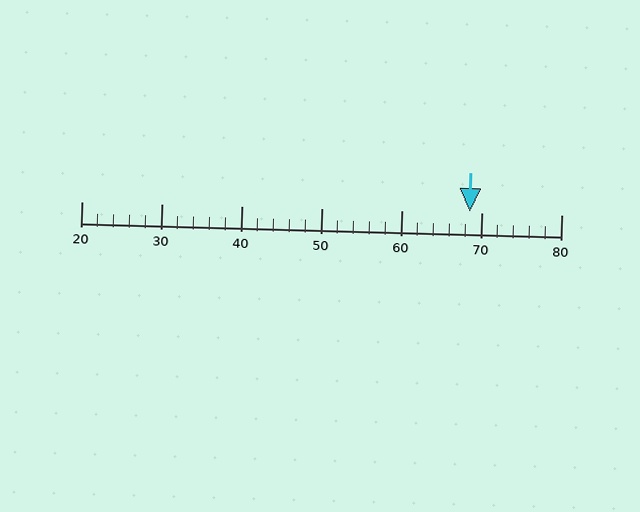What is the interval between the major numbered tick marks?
The major tick marks are spaced 10 units apart.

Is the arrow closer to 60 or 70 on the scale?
The arrow is closer to 70.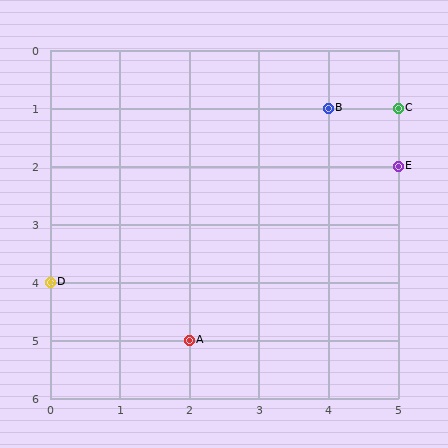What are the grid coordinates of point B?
Point B is at grid coordinates (4, 1).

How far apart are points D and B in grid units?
Points D and B are 4 columns and 3 rows apart (about 5.0 grid units diagonally).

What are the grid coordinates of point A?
Point A is at grid coordinates (2, 5).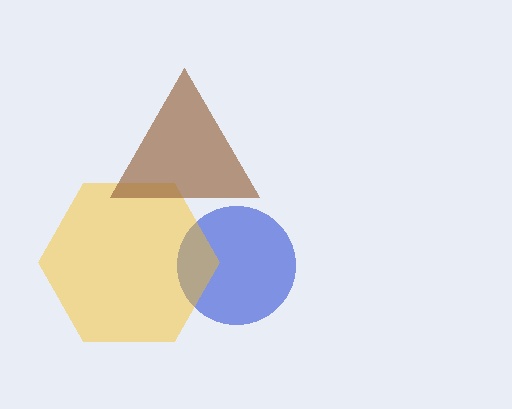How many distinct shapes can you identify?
There are 3 distinct shapes: a blue circle, a yellow hexagon, a brown triangle.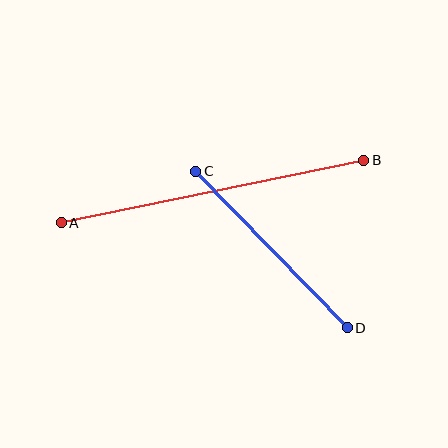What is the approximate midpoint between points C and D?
The midpoint is at approximately (272, 250) pixels.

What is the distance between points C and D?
The distance is approximately 218 pixels.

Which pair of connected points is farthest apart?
Points A and B are farthest apart.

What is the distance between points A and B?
The distance is approximately 309 pixels.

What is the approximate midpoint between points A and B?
The midpoint is at approximately (213, 192) pixels.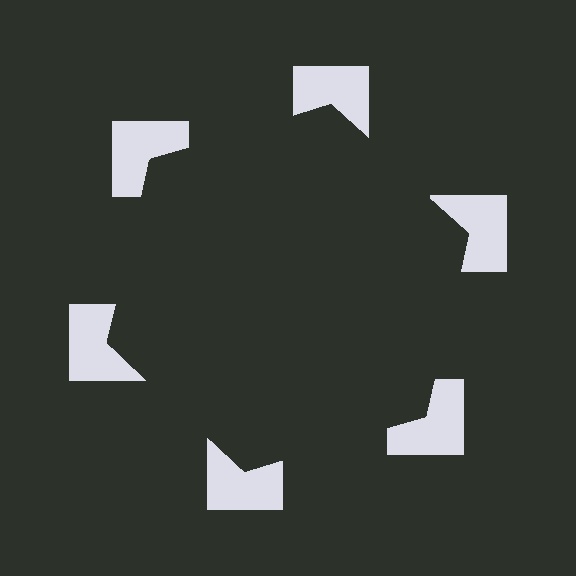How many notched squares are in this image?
There are 6 — one at each vertex of the illusory hexagon.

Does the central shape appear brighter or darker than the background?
It typically appears slightly darker than the background, even though no actual brightness change is drawn.